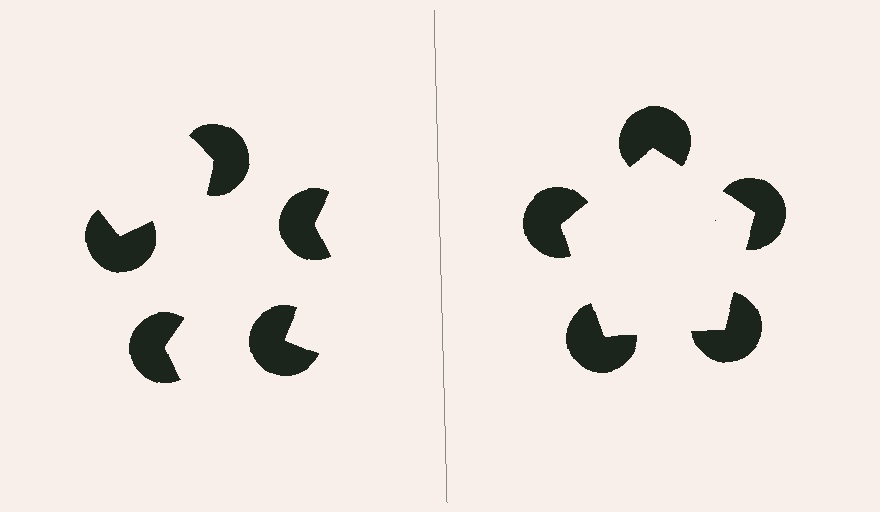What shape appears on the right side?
An illusory pentagon.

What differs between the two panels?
The pac-man discs are positioned identically on both sides; only the wedge orientations differ. On the right they align to a pentagon; on the left they are misaligned.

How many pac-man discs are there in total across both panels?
10 — 5 on each side.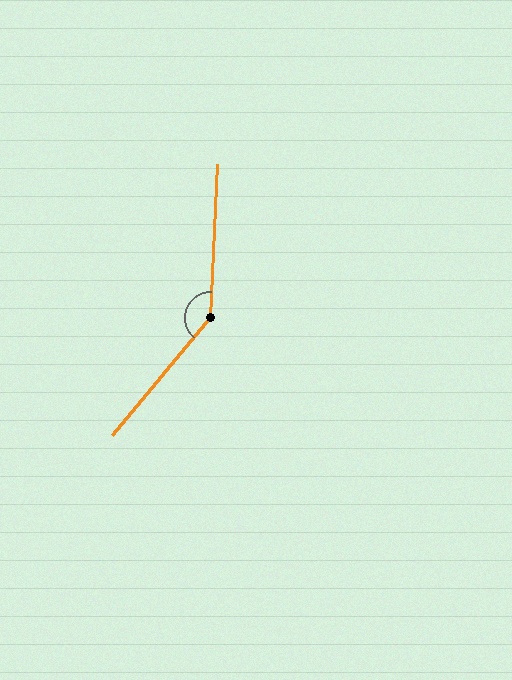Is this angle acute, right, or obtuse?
It is obtuse.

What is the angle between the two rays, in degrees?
Approximately 142 degrees.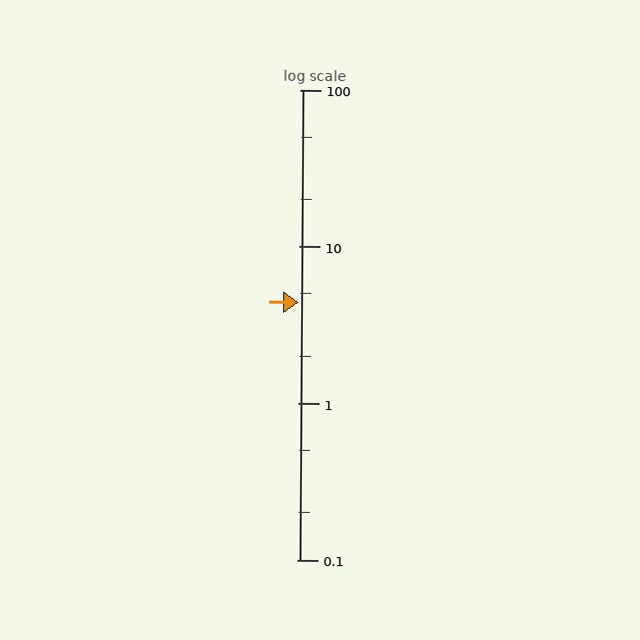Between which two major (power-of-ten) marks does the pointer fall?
The pointer is between 1 and 10.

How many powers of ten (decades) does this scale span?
The scale spans 3 decades, from 0.1 to 100.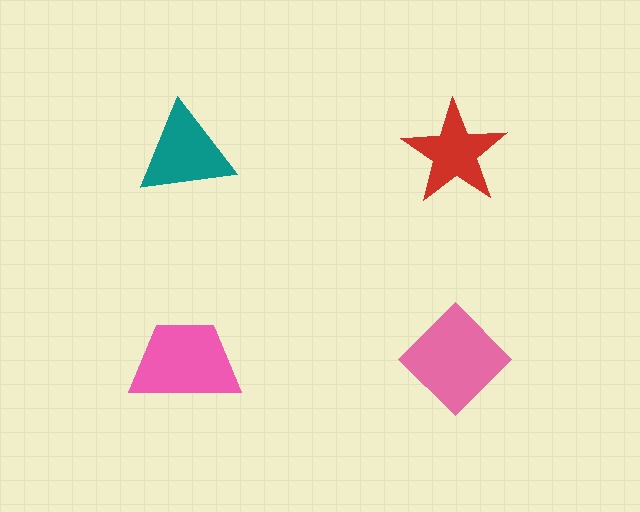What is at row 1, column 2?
A red star.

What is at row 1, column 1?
A teal triangle.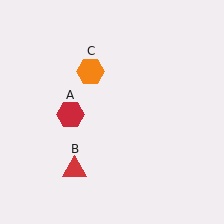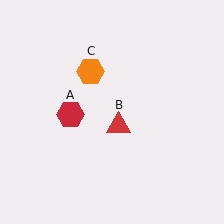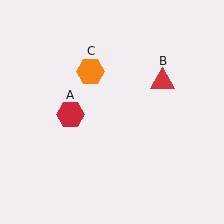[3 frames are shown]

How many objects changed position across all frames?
1 object changed position: red triangle (object B).